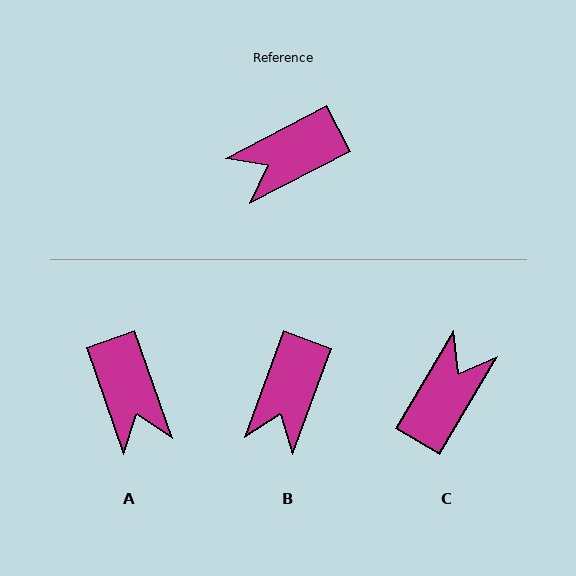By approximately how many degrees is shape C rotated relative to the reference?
Approximately 148 degrees clockwise.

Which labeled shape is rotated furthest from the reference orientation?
C, about 148 degrees away.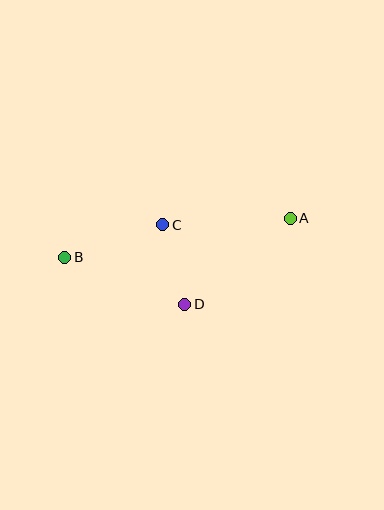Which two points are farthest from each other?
Points A and B are farthest from each other.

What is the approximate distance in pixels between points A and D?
The distance between A and D is approximately 136 pixels.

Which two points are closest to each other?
Points C and D are closest to each other.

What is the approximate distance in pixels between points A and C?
The distance between A and C is approximately 128 pixels.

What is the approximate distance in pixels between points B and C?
The distance between B and C is approximately 103 pixels.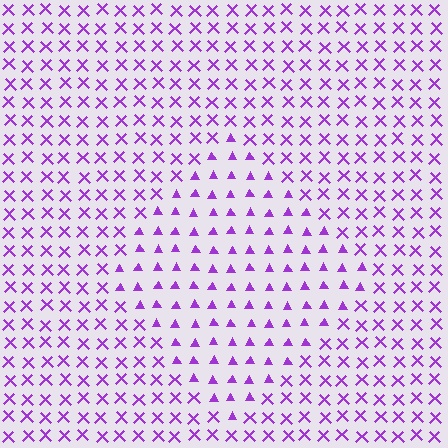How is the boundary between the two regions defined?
The boundary is defined by a change in element shape: triangles inside vs. X marks outside. All elements share the same color and spacing.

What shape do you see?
I see a diamond.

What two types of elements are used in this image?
The image uses triangles inside the diamond region and X marks outside it.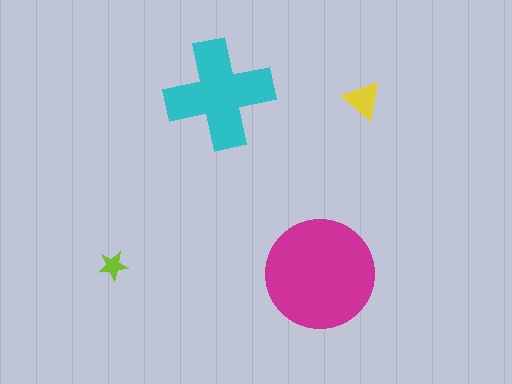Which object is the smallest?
The lime star.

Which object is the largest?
The magenta circle.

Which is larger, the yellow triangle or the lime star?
The yellow triangle.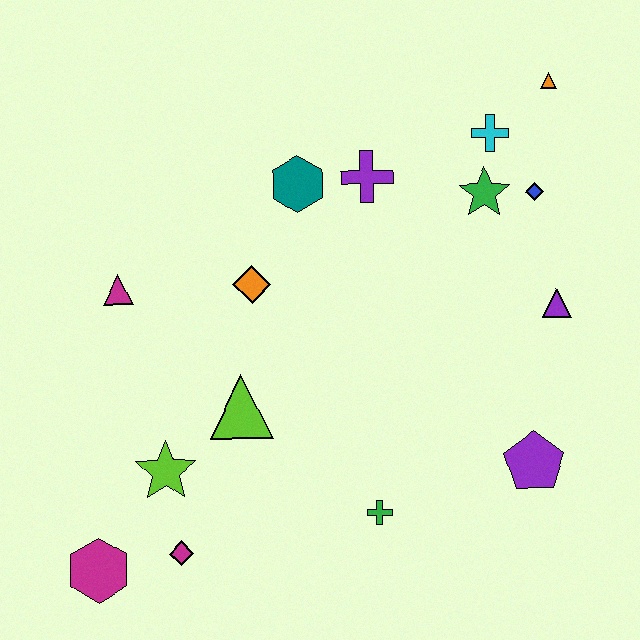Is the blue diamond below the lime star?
No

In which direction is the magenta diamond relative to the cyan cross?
The magenta diamond is below the cyan cross.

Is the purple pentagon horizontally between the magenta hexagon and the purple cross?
No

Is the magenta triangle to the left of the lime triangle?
Yes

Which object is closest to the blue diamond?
The green star is closest to the blue diamond.